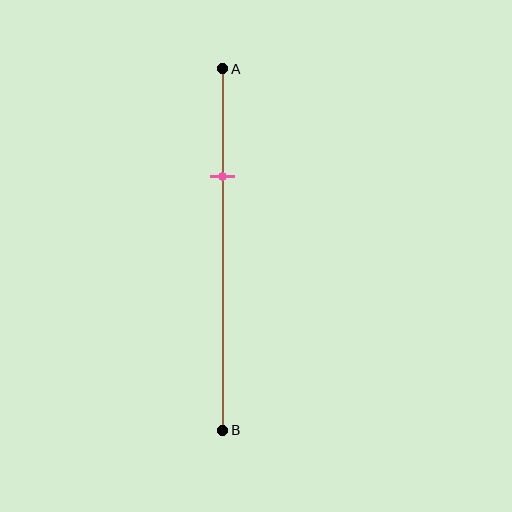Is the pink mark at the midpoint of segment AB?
No, the mark is at about 30% from A, not at the 50% midpoint.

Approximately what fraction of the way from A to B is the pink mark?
The pink mark is approximately 30% of the way from A to B.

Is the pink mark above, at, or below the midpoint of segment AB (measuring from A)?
The pink mark is above the midpoint of segment AB.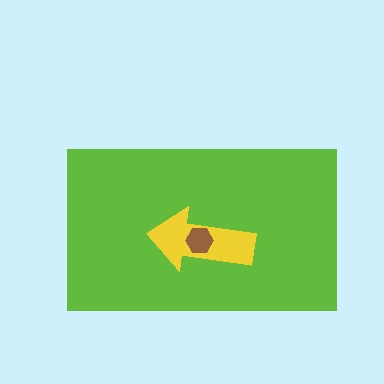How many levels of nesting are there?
3.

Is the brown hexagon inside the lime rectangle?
Yes.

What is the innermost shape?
The brown hexagon.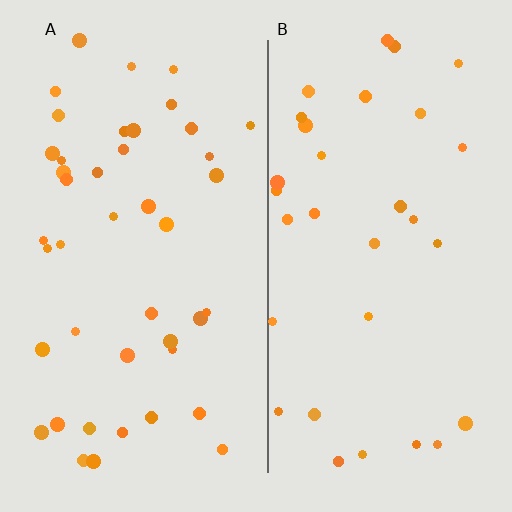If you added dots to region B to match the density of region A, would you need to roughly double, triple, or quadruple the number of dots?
Approximately double.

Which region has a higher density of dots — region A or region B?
A (the left).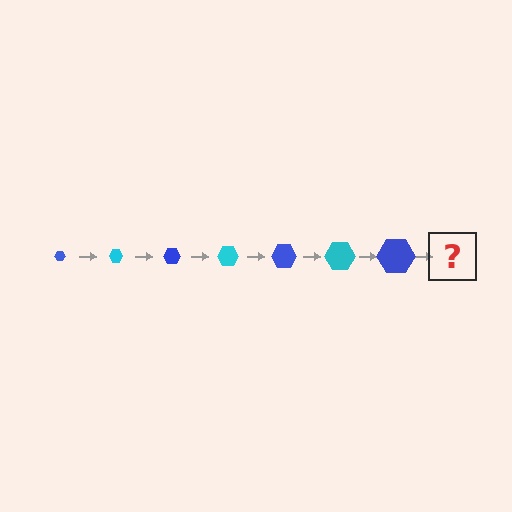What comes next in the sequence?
The next element should be a cyan hexagon, larger than the previous one.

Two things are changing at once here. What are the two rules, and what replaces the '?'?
The two rules are that the hexagon grows larger each step and the color cycles through blue and cyan. The '?' should be a cyan hexagon, larger than the previous one.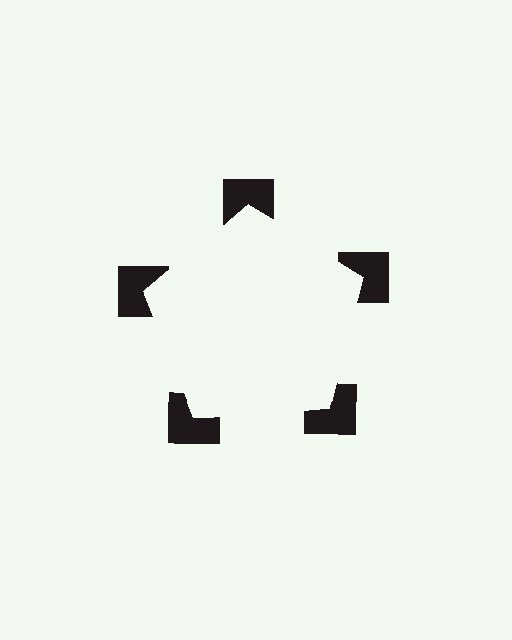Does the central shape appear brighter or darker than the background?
It typically appears slightly brighter than the background, even though no actual brightness change is drawn.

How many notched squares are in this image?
There are 5 — one at each vertex of the illusory pentagon.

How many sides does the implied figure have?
5 sides.